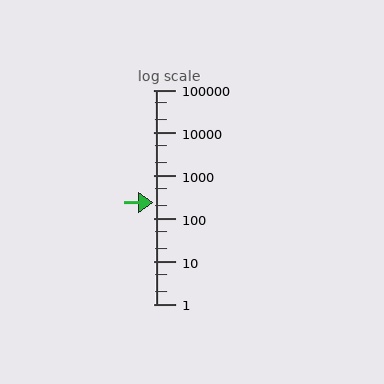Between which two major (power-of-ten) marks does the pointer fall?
The pointer is between 100 and 1000.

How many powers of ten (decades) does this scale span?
The scale spans 5 decades, from 1 to 100000.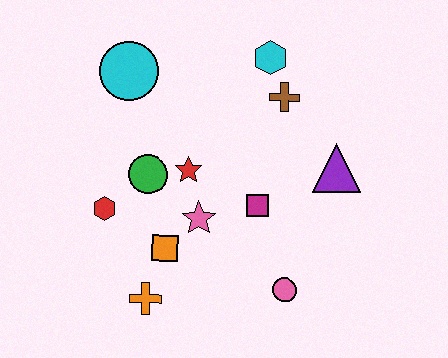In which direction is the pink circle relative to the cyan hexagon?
The pink circle is below the cyan hexagon.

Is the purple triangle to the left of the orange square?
No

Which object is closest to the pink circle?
The magenta square is closest to the pink circle.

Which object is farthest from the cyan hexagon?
The orange cross is farthest from the cyan hexagon.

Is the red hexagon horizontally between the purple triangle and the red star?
No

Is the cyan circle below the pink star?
No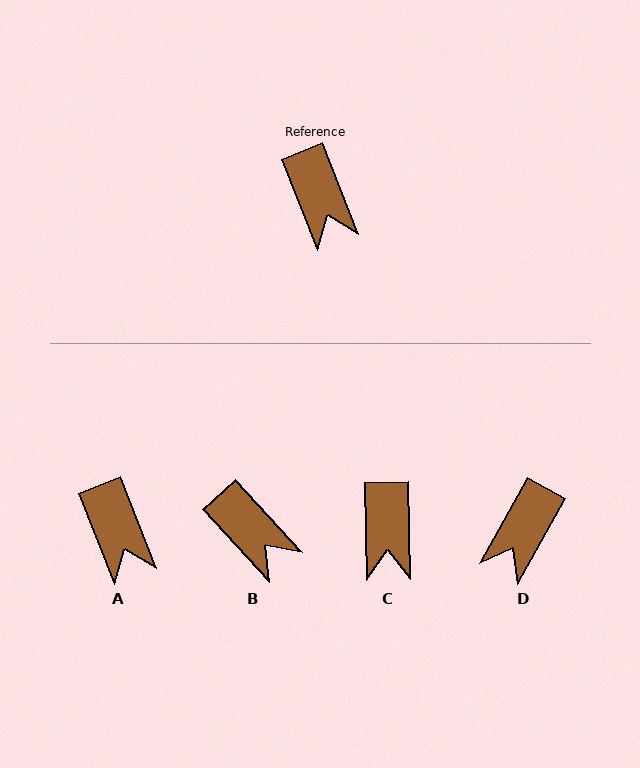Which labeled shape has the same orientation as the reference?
A.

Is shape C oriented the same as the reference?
No, it is off by about 20 degrees.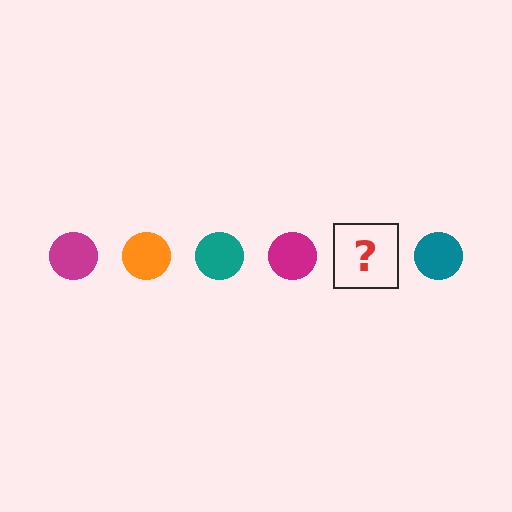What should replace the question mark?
The question mark should be replaced with an orange circle.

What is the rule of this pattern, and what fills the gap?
The rule is that the pattern cycles through magenta, orange, teal circles. The gap should be filled with an orange circle.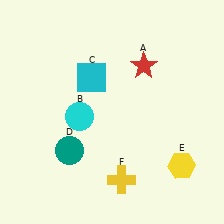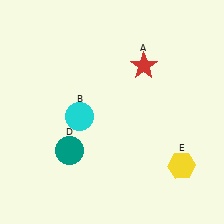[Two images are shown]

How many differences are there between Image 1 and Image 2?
There are 2 differences between the two images.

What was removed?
The cyan square (C), the yellow cross (F) were removed in Image 2.